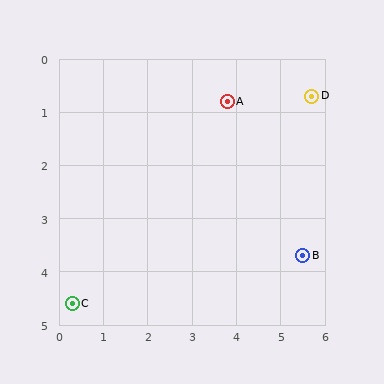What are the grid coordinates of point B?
Point B is at approximately (5.5, 3.7).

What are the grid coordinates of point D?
Point D is at approximately (5.7, 0.7).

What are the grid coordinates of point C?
Point C is at approximately (0.3, 4.6).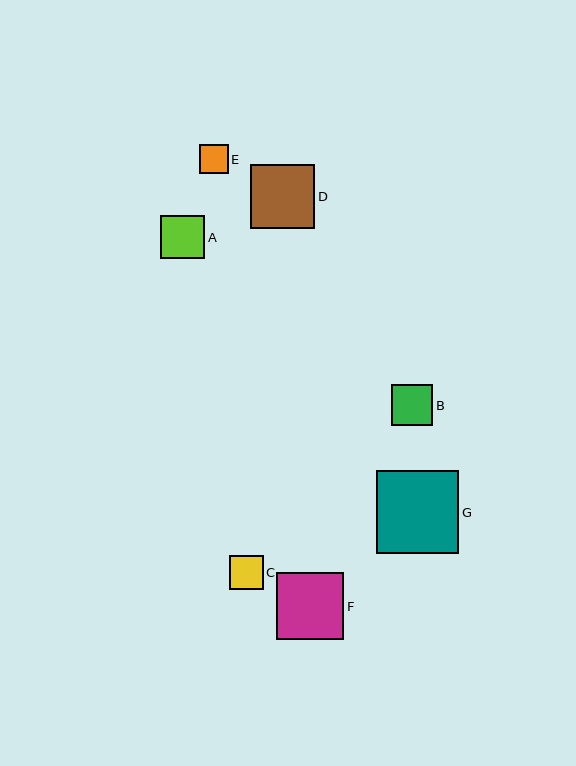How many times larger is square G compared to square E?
Square G is approximately 2.9 times the size of square E.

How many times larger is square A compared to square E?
Square A is approximately 1.5 times the size of square E.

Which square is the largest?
Square G is the largest with a size of approximately 83 pixels.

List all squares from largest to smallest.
From largest to smallest: G, F, D, A, B, C, E.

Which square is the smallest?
Square E is the smallest with a size of approximately 28 pixels.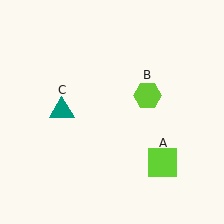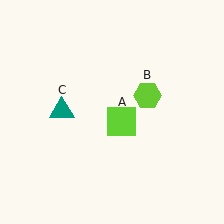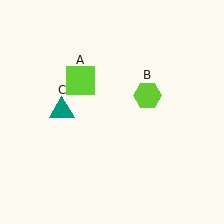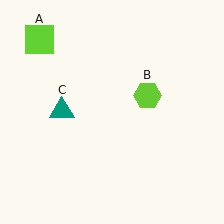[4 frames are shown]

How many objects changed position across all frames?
1 object changed position: lime square (object A).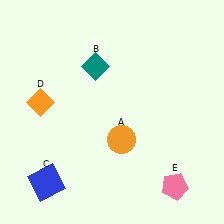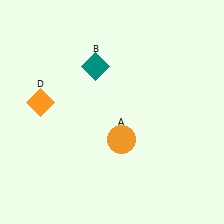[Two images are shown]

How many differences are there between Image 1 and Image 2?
There are 2 differences between the two images.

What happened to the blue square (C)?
The blue square (C) was removed in Image 2. It was in the bottom-left area of Image 1.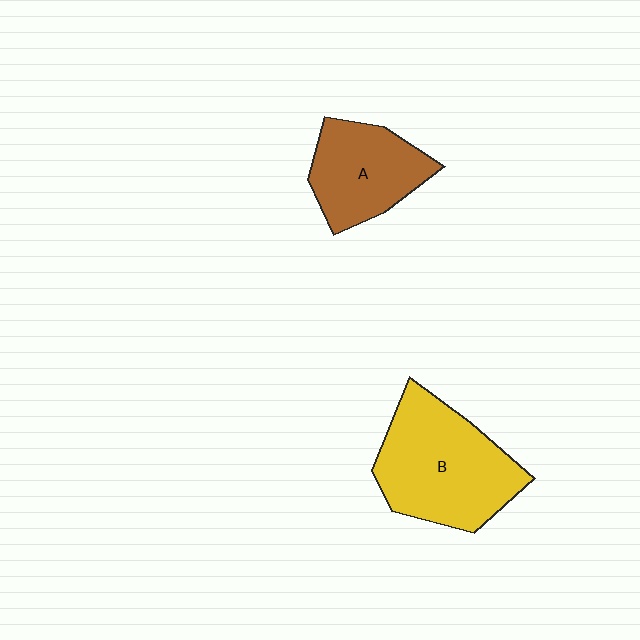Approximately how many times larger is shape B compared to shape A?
Approximately 1.5 times.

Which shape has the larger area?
Shape B (yellow).